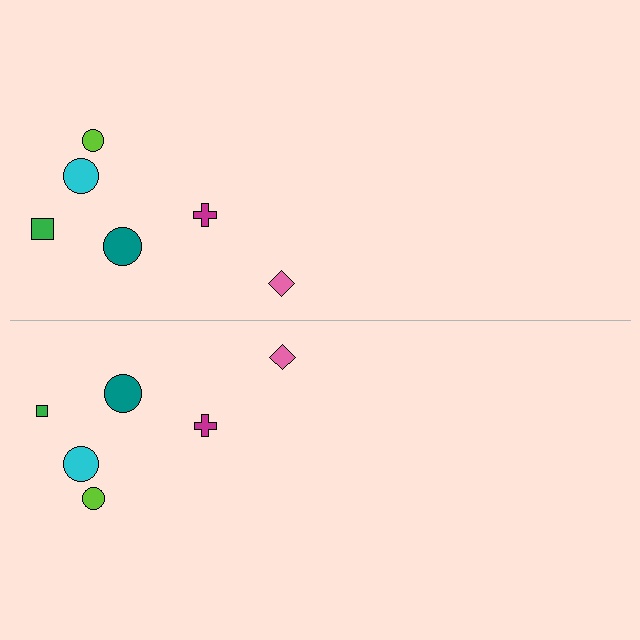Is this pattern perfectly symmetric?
No, the pattern is not perfectly symmetric. The green square on the bottom side has a different size than its mirror counterpart.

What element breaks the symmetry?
The green square on the bottom side has a different size than its mirror counterpart.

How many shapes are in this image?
There are 12 shapes in this image.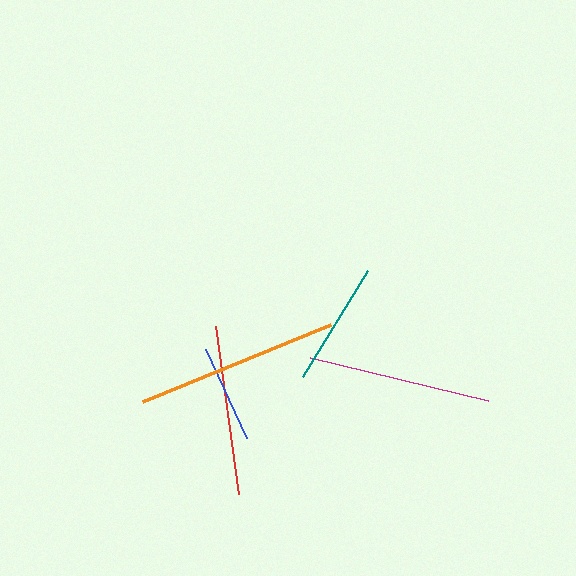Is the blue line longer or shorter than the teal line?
The teal line is longer than the blue line.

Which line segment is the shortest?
The blue line is the shortest at approximately 97 pixels.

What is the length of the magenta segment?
The magenta segment is approximately 183 pixels long.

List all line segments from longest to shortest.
From longest to shortest: orange, magenta, red, teal, blue.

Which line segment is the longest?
The orange line is the longest at approximately 203 pixels.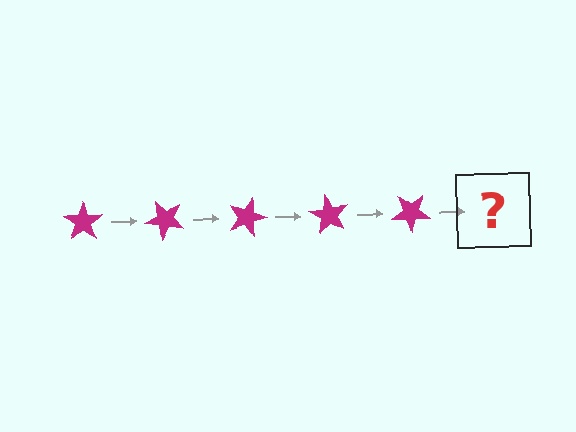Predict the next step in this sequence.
The next step is a magenta star rotated 225 degrees.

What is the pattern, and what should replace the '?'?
The pattern is that the star rotates 45 degrees each step. The '?' should be a magenta star rotated 225 degrees.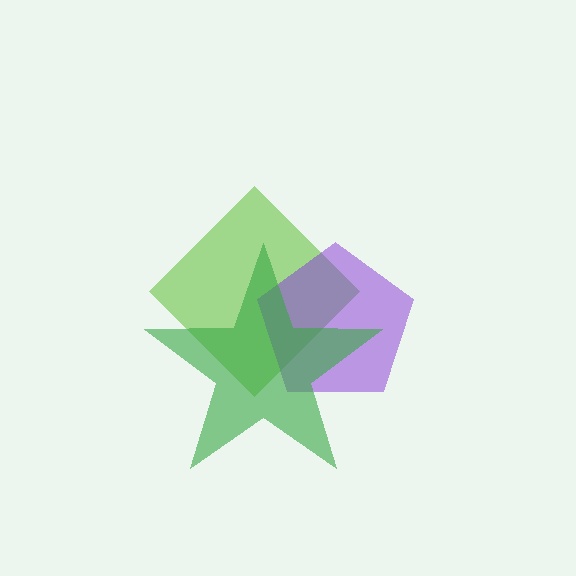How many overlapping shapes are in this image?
There are 3 overlapping shapes in the image.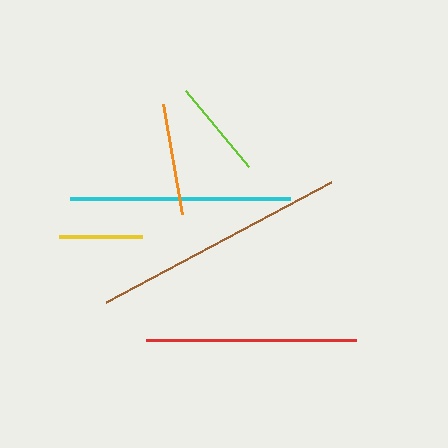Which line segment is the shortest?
The yellow line is the shortest at approximately 84 pixels.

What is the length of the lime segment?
The lime segment is approximately 98 pixels long.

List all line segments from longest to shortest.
From longest to shortest: brown, cyan, red, orange, lime, yellow.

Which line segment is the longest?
The brown line is the longest at approximately 255 pixels.